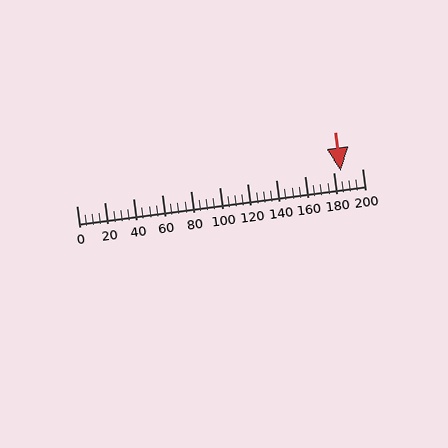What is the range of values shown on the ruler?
The ruler shows values from 0 to 200.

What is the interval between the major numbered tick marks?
The major tick marks are spaced 20 units apart.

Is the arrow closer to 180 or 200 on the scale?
The arrow is closer to 180.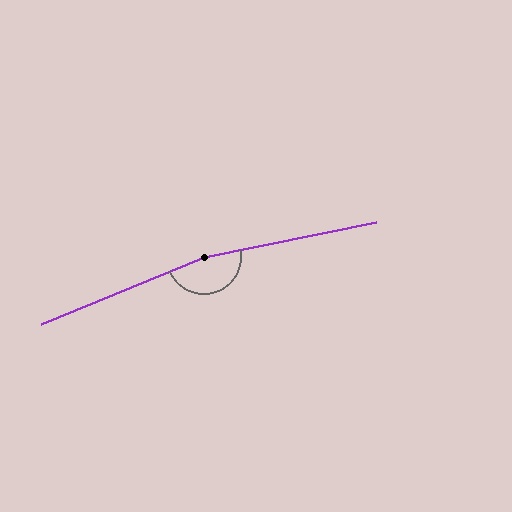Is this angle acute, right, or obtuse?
It is obtuse.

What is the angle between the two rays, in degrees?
Approximately 169 degrees.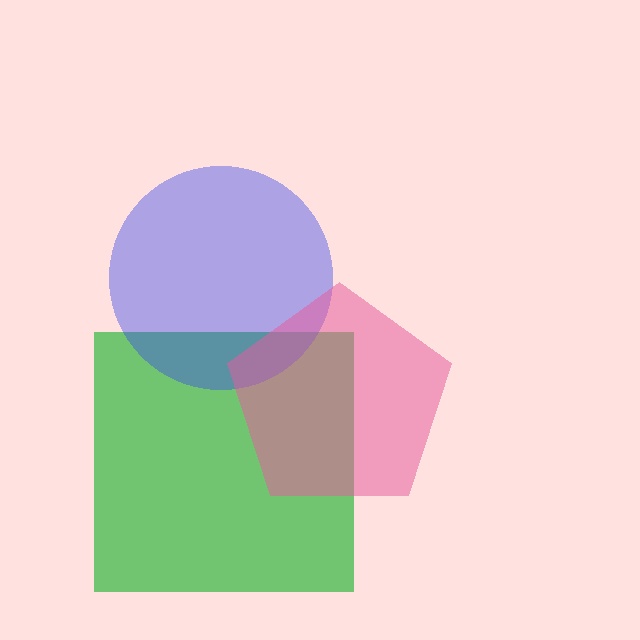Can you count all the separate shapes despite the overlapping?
Yes, there are 3 separate shapes.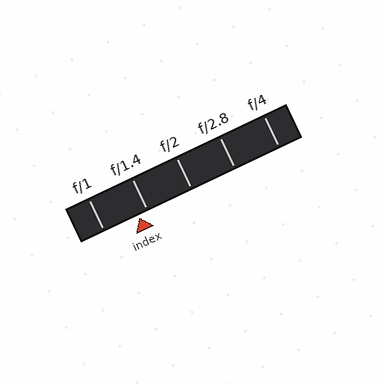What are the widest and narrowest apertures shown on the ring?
The widest aperture shown is f/1 and the narrowest is f/4.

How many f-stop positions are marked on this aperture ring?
There are 5 f-stop positions marked.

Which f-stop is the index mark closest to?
The index mark is closest to f/1.4.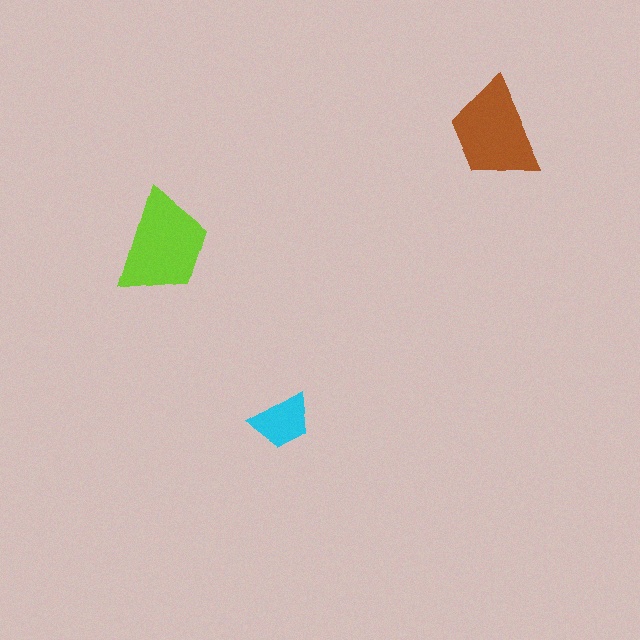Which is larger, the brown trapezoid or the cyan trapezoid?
The brown one.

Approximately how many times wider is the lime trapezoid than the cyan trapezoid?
About 1.5 times wider.